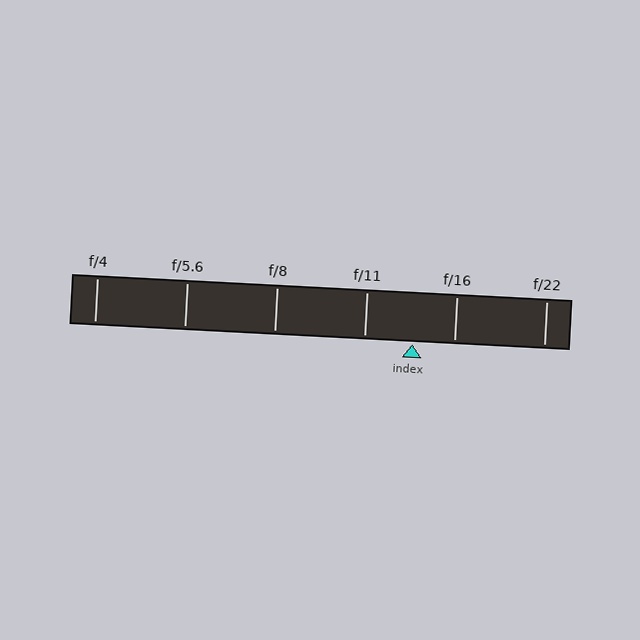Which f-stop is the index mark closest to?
The index mark is closest to f/16.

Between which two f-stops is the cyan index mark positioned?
The index mark is between f/11 and f/16.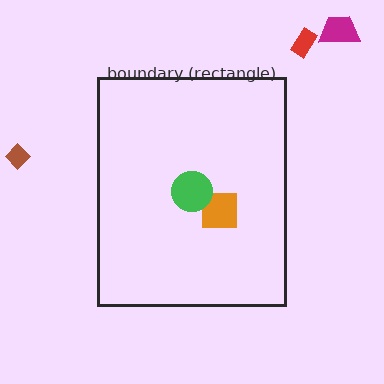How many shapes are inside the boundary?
2 inside, 3 outside.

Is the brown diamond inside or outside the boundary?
Outside.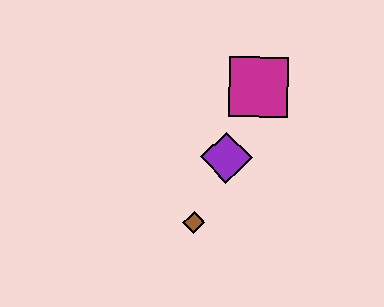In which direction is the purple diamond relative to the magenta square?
The purple diamond is below the magenta square.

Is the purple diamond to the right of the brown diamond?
Yes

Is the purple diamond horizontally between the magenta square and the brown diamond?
Yes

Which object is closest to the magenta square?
The purple diamond is closest to the magenta square.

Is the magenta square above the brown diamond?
Yes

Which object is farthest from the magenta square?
The brown diamond is farthest from the magenta square.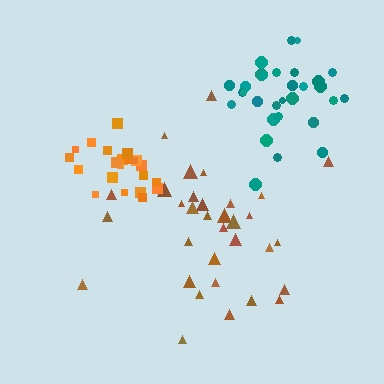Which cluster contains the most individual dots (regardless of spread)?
Brown (33).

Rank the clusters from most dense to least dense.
orange, teal, brown.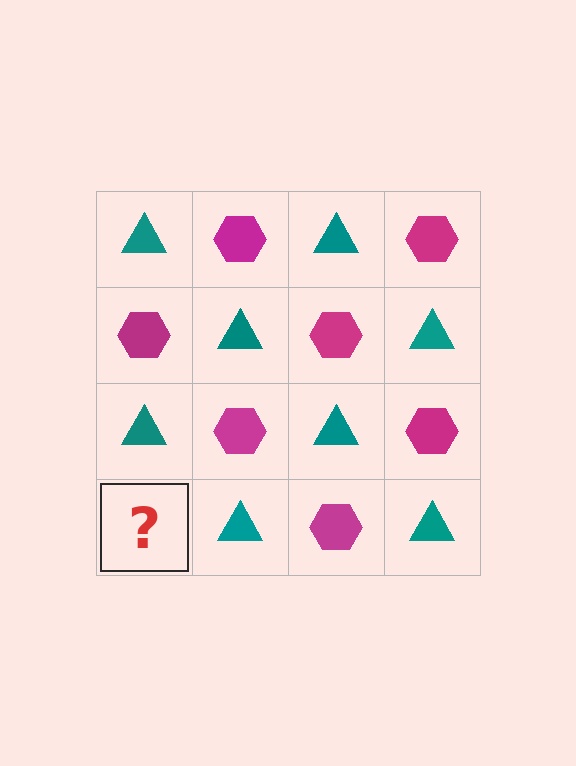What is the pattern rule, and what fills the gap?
The rule is that it alternates teal triangle and magenta hexagon in a checkerboard pattern. The gap should be filled with a magenta hexagon.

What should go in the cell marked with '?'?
The missing cell should contain a magenta hexagon.